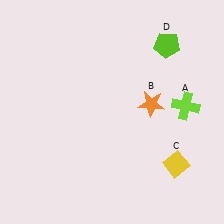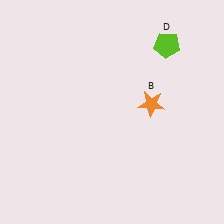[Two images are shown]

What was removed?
The lime cross (A), the yellow diamond (C) were removed in Image 2.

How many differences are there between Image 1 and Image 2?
There are 2 differences between the two images.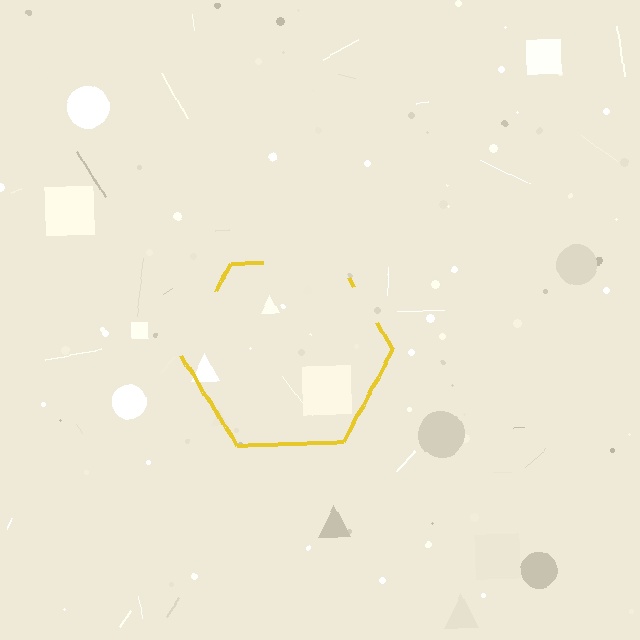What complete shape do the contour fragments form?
The contour fragments form a hexagon.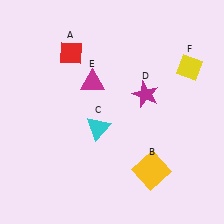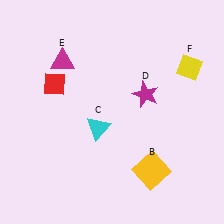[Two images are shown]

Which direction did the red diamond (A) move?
The red diamond (A) moved down.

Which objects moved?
The objects that moved are: the red diamond (A), the magenta triangle (E).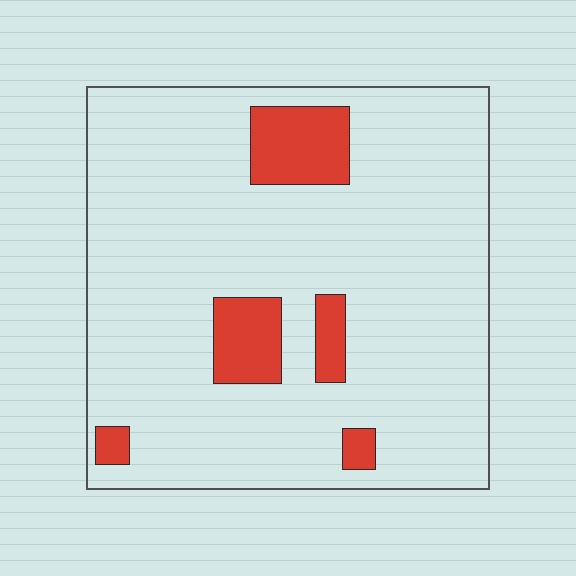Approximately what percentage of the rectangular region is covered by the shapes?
Approximately 10%.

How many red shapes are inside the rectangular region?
5.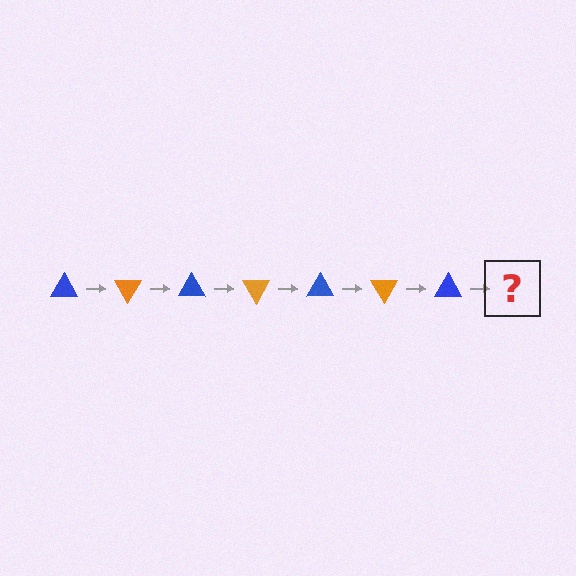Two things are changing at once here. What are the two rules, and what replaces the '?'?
The two rules are that it rotates 60 degrees each step and the color cycles through blue and orange. The '?' should be an orange triangle, rotated 420 degrees from the start.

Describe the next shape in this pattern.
It should be an orange triangle, rotated 420 degrees from the start.